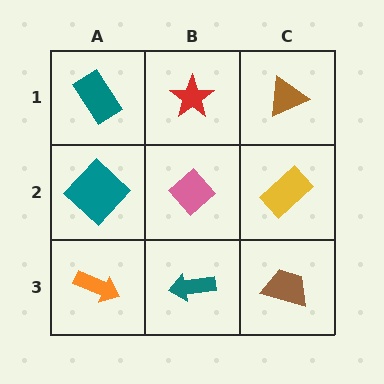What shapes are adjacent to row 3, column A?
A teal diamond (row 2, column A), a teal arrow (row 3, column B).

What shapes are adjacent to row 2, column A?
A teal rectangle (row 1, column A), an orange arrow (row 3, column A), a pink diamond (row 2, column B).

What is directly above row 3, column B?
A pink diamond.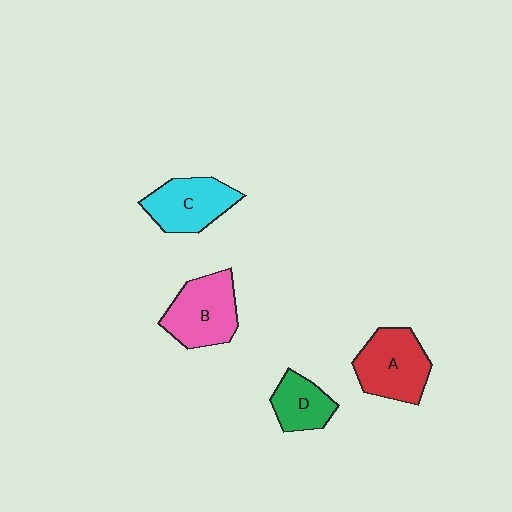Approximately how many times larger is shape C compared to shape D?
Approximately 1.4 times.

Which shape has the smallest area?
Shape D (green).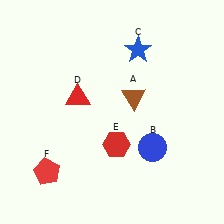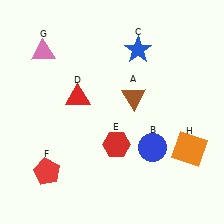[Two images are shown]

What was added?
A pink triangle (G), an orange square (H) were added in Image 2.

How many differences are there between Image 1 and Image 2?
There are 2 differences between the two images.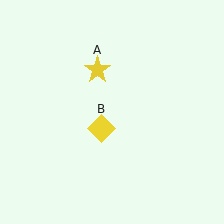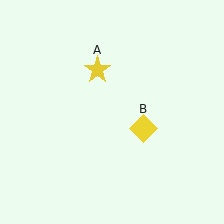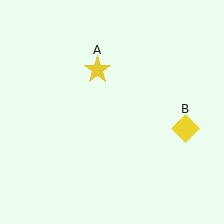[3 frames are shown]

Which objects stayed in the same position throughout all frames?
Yellow star (object A) remained stationary.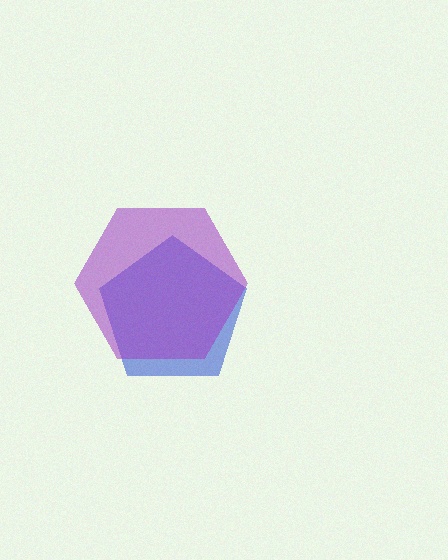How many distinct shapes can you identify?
There are 2 distinct shapes: a blue pentagon, a purple hexagon.